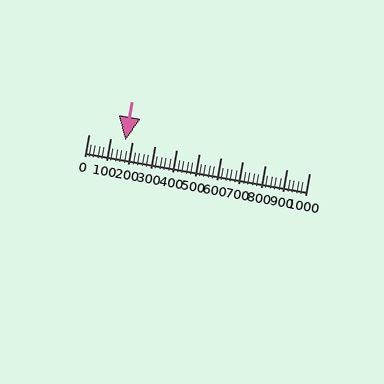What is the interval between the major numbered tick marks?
The major tick marks are spaced 100 units apart.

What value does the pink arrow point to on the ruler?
The pink arrow points to approximately 166.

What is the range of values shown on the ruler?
The ruler shows values from 0 to 1000.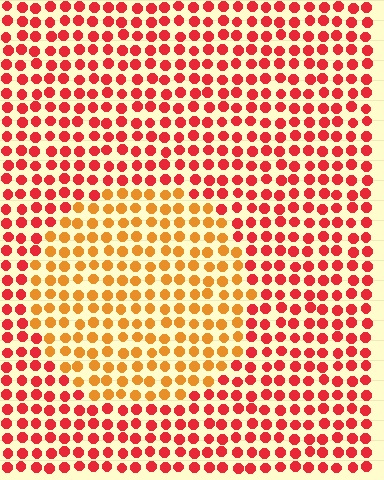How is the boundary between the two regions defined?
The boundary is defined purely by a slight shift in hue (about 38 degrees). Spacing, size, and orientation are identical on both sides.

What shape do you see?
I see a circle.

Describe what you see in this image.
The image is filled with small red elements in a uniform arrangement. A circle-shaped region is visible where the elements are tinted to a slightly different hue, forming a subtle color boundary.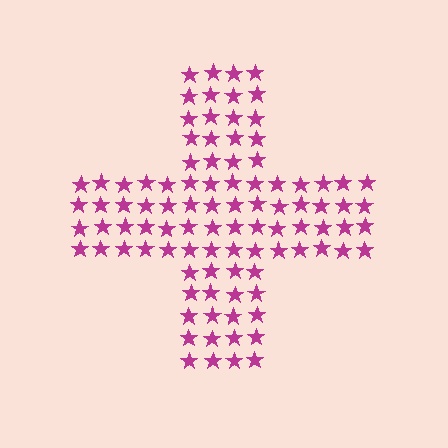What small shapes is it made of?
It is made of small stars.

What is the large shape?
The large shape is a cross.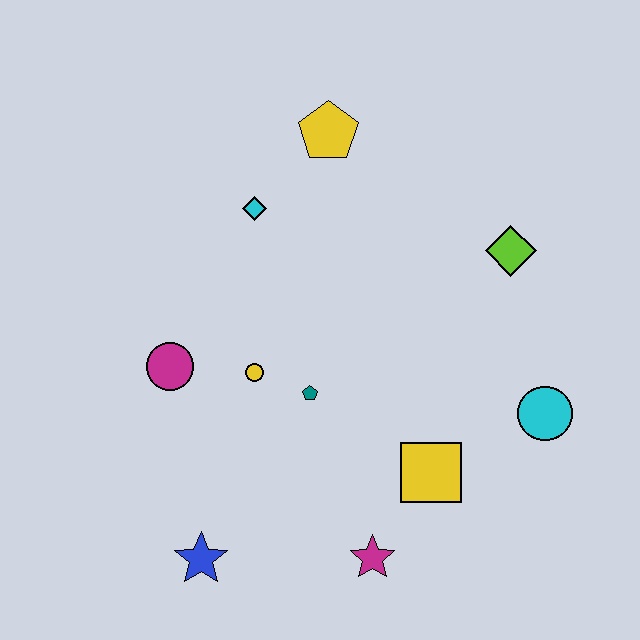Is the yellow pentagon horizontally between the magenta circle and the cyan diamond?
No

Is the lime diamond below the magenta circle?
No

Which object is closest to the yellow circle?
The teal pentagon is closest to the yellow circle.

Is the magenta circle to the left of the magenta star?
Yes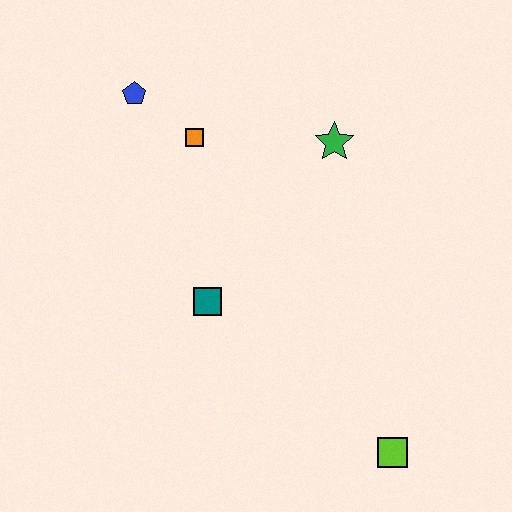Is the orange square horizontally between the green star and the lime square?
No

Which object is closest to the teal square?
The orange square is closest to the teal square.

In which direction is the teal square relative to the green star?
The teal square is below the green star.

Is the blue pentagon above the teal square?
Yes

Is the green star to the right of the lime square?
No